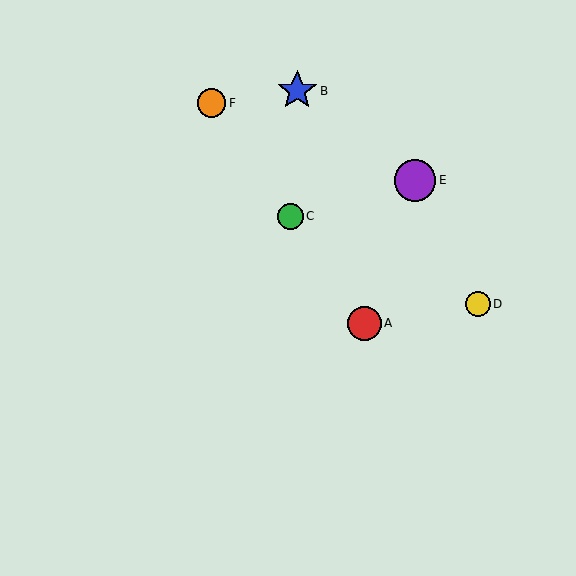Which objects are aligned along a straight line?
Objects A, C, F are aligned along a straight line.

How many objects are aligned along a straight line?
3 objects (A, C, F) are aligned along a straight line.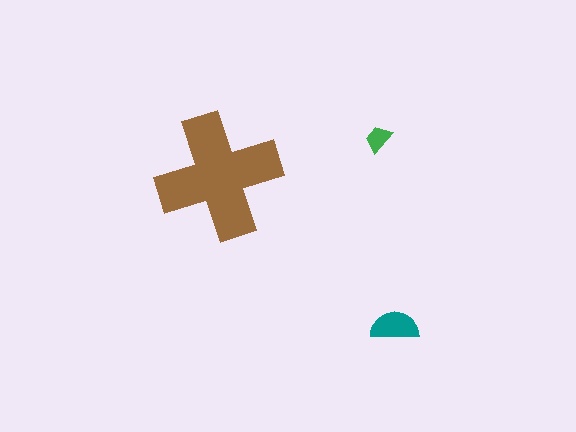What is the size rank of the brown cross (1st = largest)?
1st.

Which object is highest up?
The green trapezoid is topmost.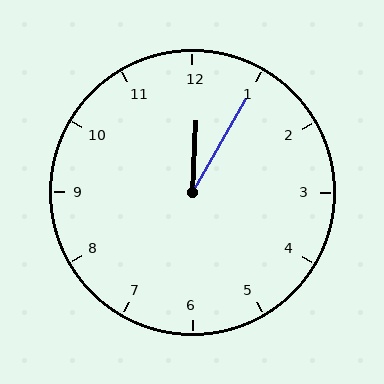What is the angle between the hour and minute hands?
Approximately 28 degrees.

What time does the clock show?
12:05.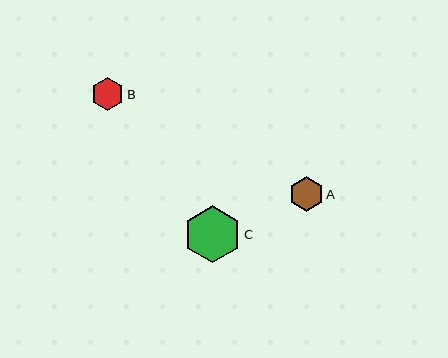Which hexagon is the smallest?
Hexagon B is the smallest with a size of approximately 33 pixels.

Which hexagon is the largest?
Hexagon C is the largest with a size of approximately 57 pixels.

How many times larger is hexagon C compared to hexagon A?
Hexagon C is approximately 1.7 times the size of hexagon A.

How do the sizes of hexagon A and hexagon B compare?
Hexagon A and hexagon B are approximately the same size.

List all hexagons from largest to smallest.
From largest to smallest: C, A, B.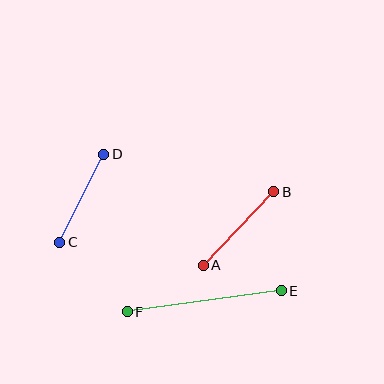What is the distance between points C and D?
The distance is approximately 98 pixels.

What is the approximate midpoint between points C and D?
The midpoint is at approximately (82, 198) pixels.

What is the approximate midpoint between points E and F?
The midpoint is at approximately (204, 301) pixels.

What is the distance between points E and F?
The distance is approximately 155 pixels.